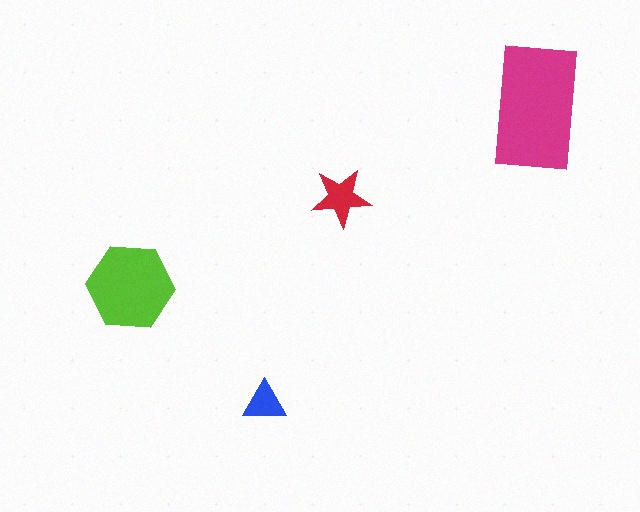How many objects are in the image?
There are 4 objects in the image.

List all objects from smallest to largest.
The blue triangle, the red star, the lime hexagon, the magenta rectangle.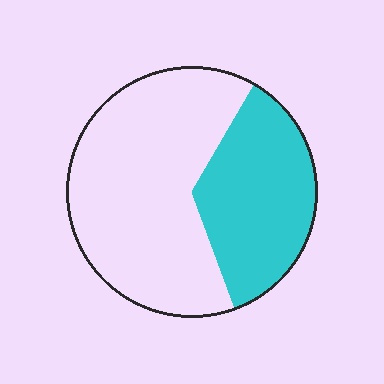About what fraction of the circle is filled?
About three eighths (3/8).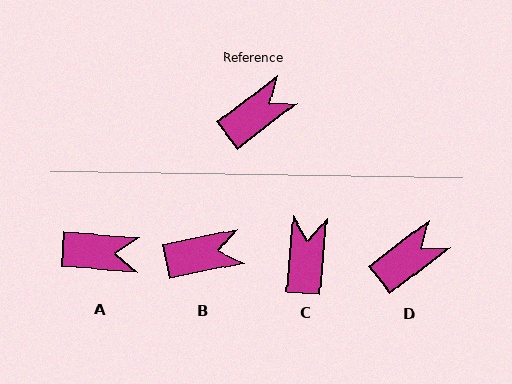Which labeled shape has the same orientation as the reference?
D.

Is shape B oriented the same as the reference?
No, it is off by about 26 degrees.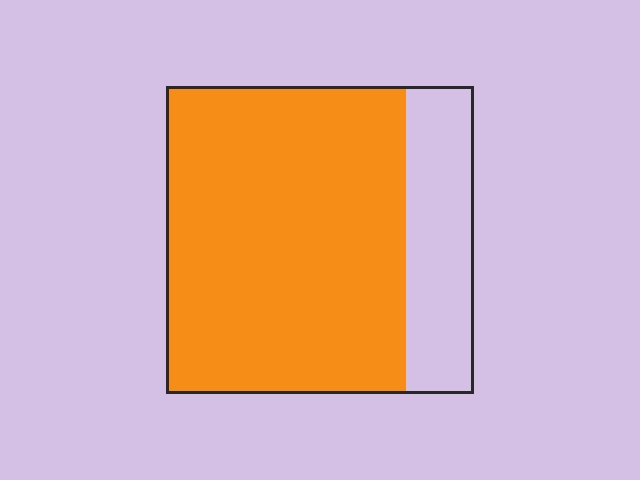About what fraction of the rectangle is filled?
About four fifths (4/5).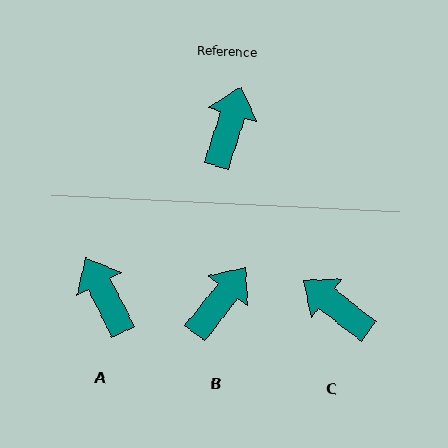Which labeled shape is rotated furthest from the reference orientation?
C, about 69 degrees away.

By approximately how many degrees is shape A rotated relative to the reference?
Approximately 44 degrees counter-clockwise.